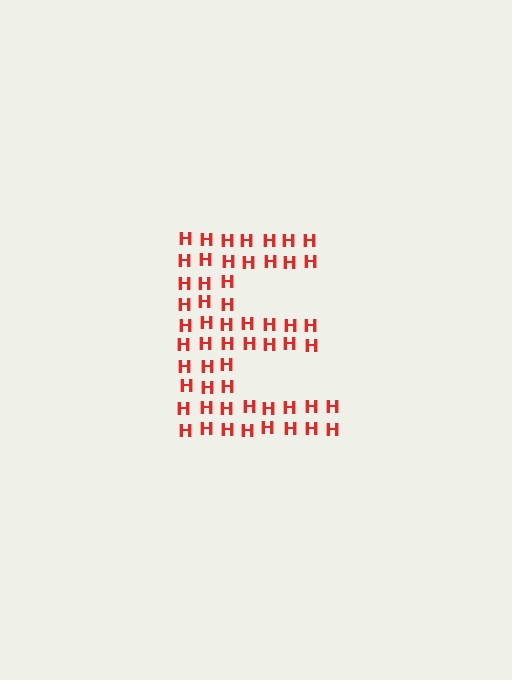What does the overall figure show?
The overall figure shows the letter E.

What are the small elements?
The small elements are letter H's.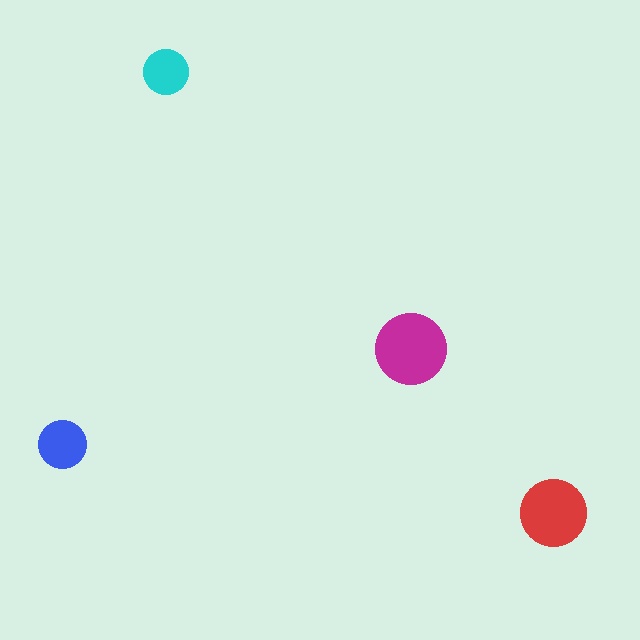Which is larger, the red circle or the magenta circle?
The magenta one.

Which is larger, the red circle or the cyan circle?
The red one.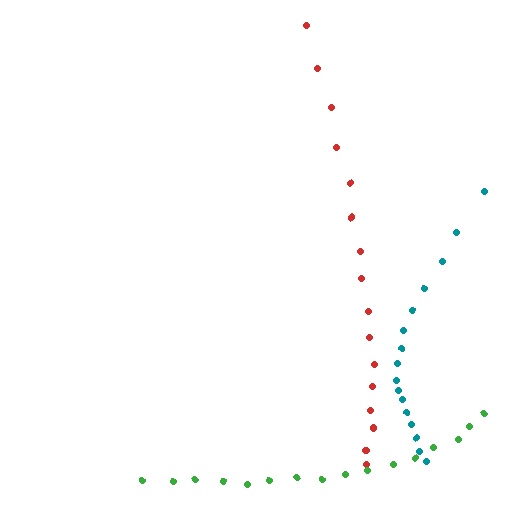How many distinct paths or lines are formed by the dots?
There are 3 distinct paths.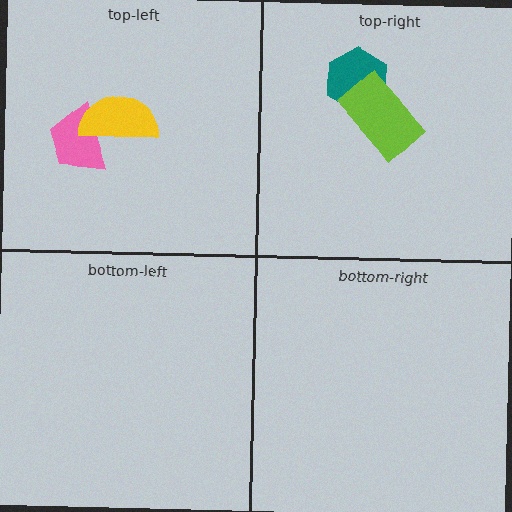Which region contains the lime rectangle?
The top-right region.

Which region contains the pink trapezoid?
The top-left region.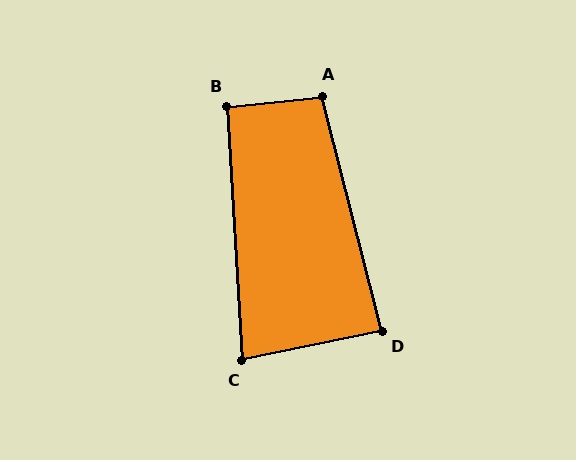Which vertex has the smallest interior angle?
C, at approximately 82 degrees.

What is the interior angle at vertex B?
Approximately 93 degrees (approximately right).